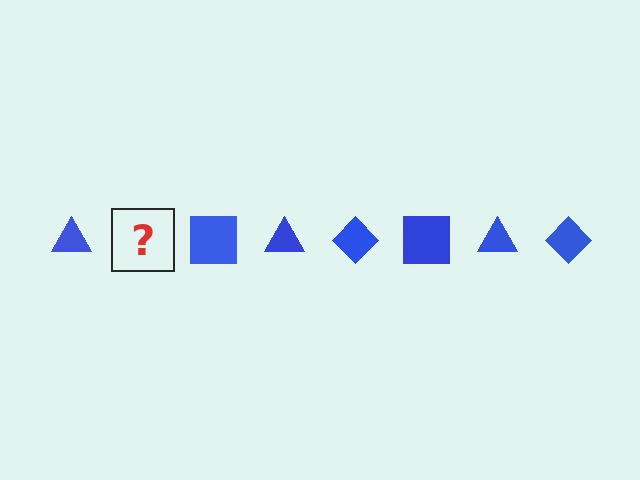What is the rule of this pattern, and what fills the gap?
The rule is that the pattern cycles through triangle, diamond, square shapes in blue. The gap should be filled with a blue diamond.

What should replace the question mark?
The question mark should be replaced with a blue diamond.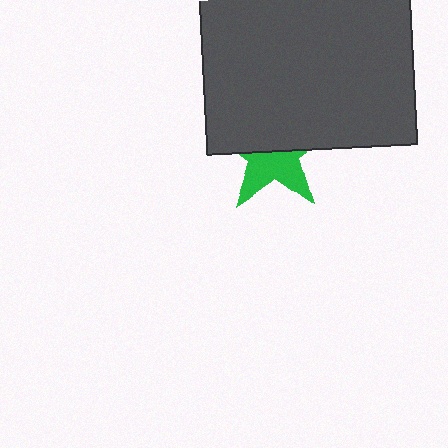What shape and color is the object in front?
The object in front is a dark gray square.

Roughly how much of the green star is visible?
A small part of it is visible (roughly 45%).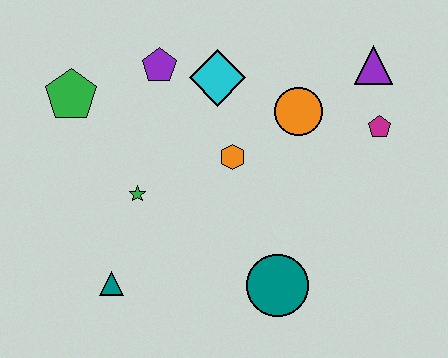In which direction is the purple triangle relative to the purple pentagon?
The purple triangle is to the right of the purple pentagon.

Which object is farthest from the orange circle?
The teal triangle is farthest from the orange circle.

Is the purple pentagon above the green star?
Yes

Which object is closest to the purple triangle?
The magenta pentagon is closest to the purple triangle.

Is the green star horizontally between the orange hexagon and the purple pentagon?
No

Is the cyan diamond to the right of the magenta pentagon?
No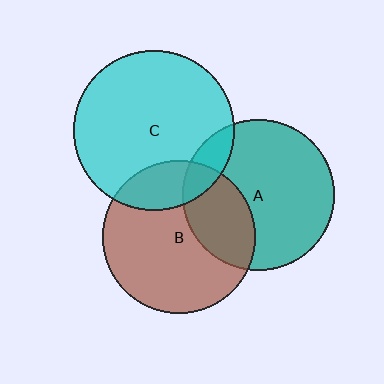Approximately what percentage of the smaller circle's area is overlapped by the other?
Approximately 20%.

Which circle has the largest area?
Circle C (cyan).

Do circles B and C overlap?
Yes.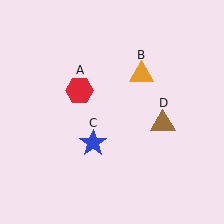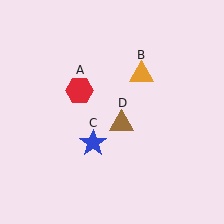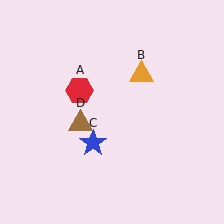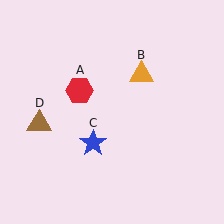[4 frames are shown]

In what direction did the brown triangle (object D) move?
The brown triangle (object D) moved left.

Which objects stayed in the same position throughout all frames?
Red hexagon (object A) and orange triangle (object B) and blue star (object C) remained stationary.